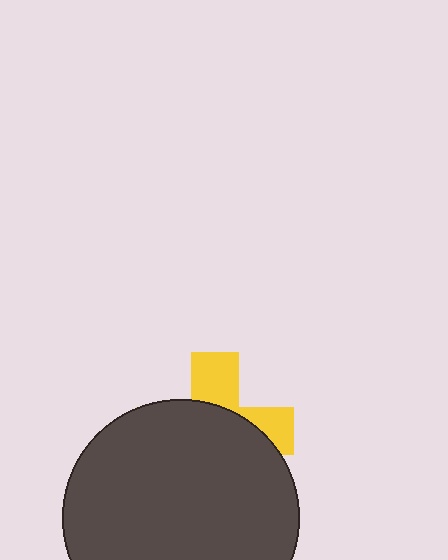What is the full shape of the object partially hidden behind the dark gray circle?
The partially hidden object is a yellow cross.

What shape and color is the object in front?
The object in front is a dark gray circle.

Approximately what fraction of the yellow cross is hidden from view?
Roughly 68% of the yellow cross is hidden behind the dark gray circle.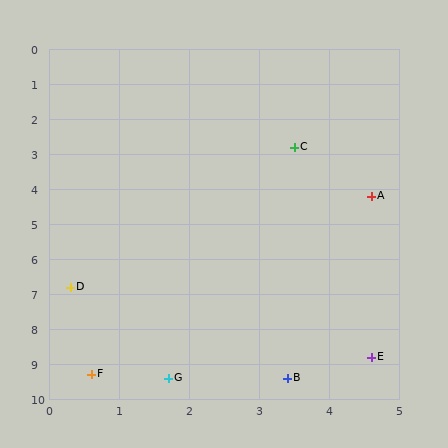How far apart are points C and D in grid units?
Points C and D are about 5.1 grid units apart.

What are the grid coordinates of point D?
Point D is at approximately (0.3, 6.8).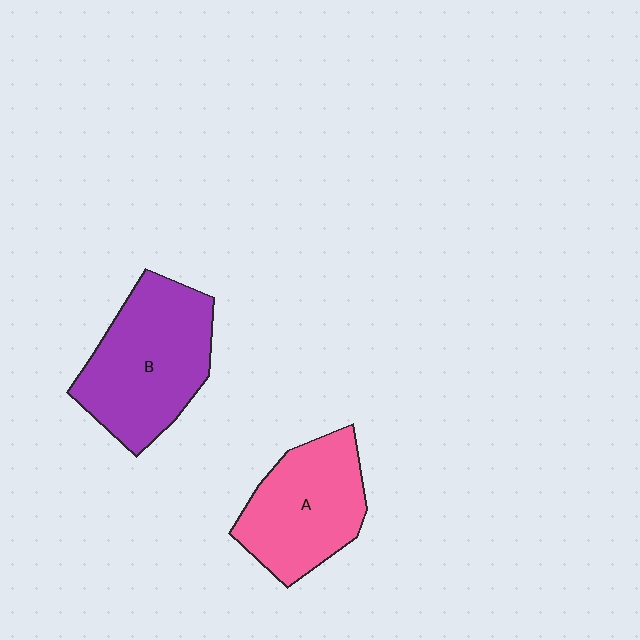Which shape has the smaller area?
Shape A (pink).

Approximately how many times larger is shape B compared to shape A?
Approximately 1.2 times.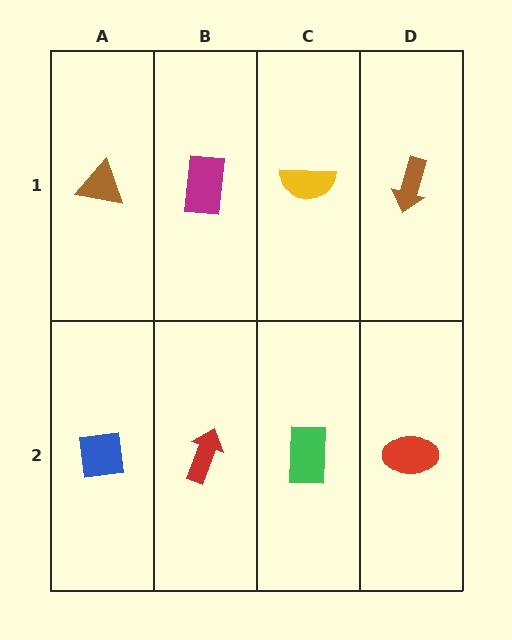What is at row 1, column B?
A magenta rectangle.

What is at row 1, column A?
A brown triangle.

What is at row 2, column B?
A red arrow.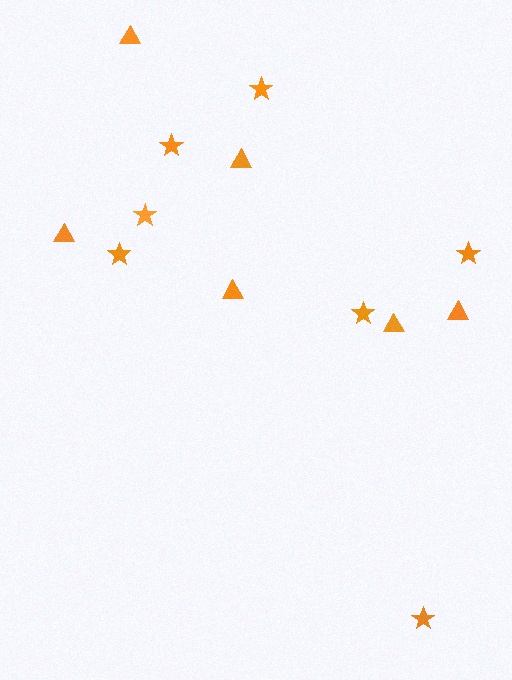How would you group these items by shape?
There are 2 groups: one group of triangles (6) and one group of stars (7).